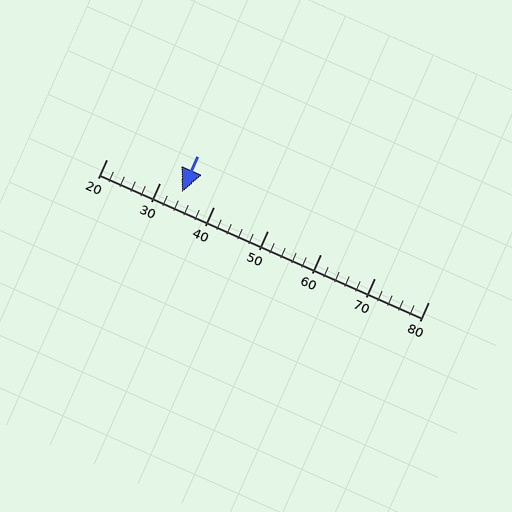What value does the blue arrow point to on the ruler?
The blue arrow points to approximately 34.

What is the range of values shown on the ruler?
The ruler shows values from 20 to 80.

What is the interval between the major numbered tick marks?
The major tick marks are spaced 10 units apart.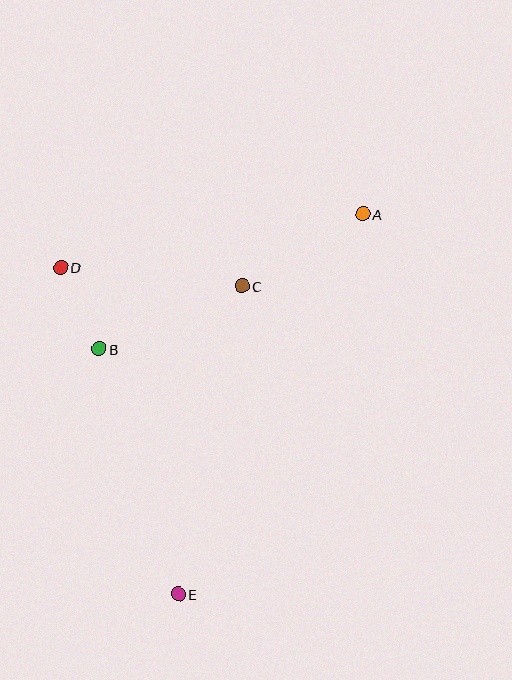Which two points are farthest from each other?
Points A and E are farthest from each other.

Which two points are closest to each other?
Points B and D are closest to each other.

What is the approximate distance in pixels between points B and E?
The distance between B and E is approximately 257 pixels.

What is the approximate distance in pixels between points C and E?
The distance between C and E is approximately 314 pixels.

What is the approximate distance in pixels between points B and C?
The distance between B and C is approximately 156 pixels.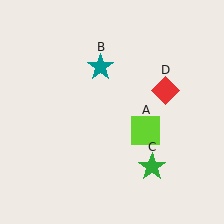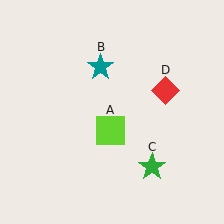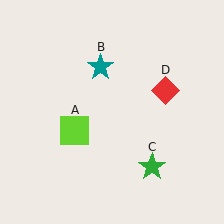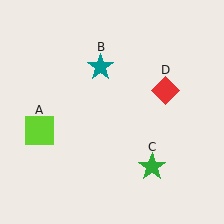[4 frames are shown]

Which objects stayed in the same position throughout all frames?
Teal star (object B) and green star (object C) and red diamond (object D) remained stationary.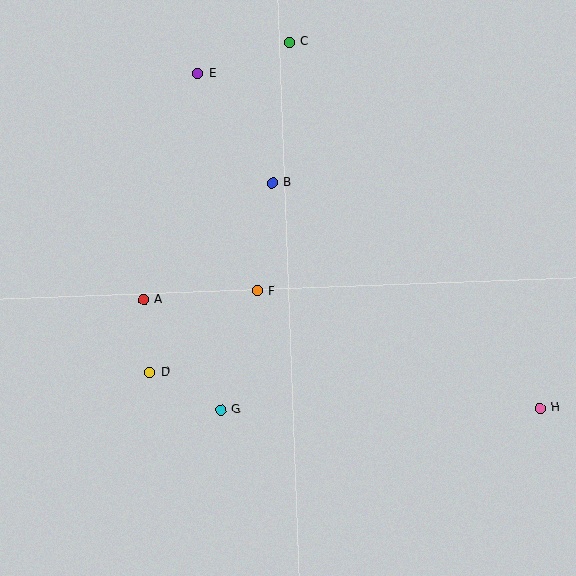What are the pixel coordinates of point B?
Point B is at (273, 183).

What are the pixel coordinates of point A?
Point A is at (144, 300).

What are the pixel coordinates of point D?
Point D is at (150, 372).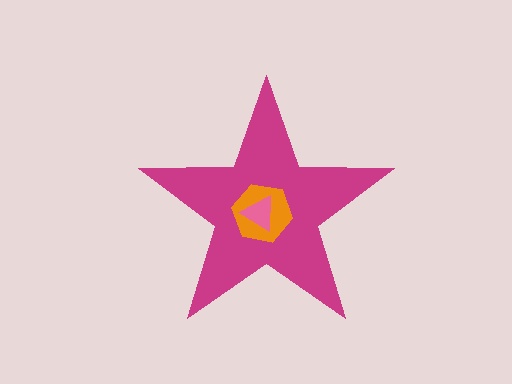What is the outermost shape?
The magenta star.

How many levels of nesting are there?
3.